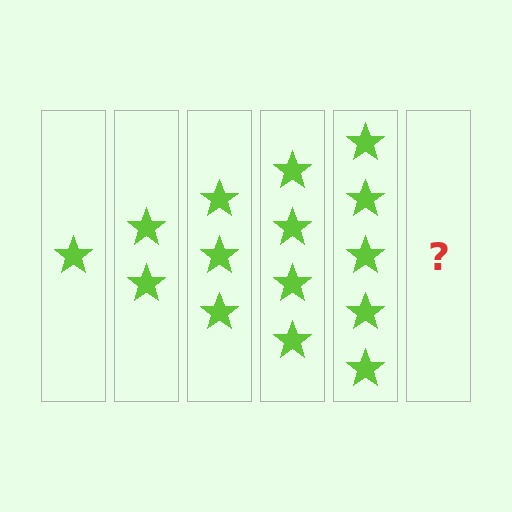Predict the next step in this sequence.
The next step is 6 stars.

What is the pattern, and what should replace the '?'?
The pattern is that each step adds one more star. The '?' should be 6 stars.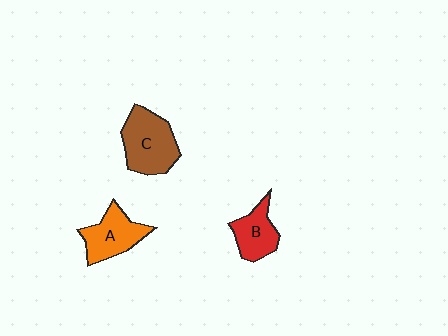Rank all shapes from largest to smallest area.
From largest to smallest: C (brown), A (orange), B (red).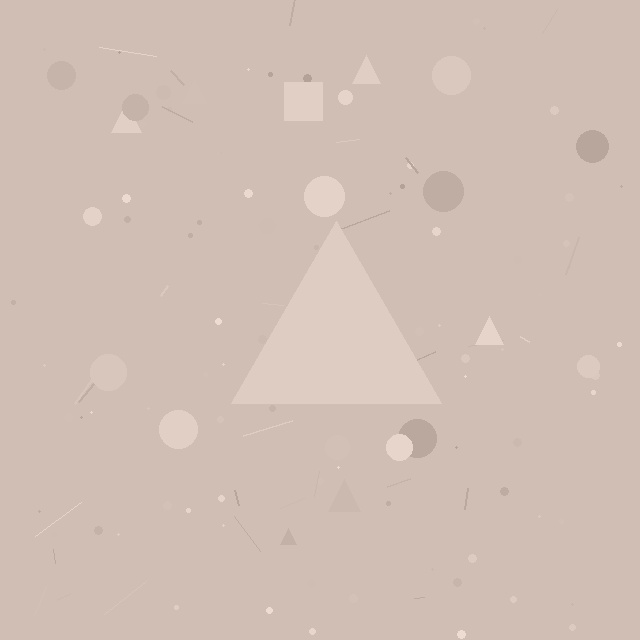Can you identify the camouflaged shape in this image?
The camouflaged shape is a triangle.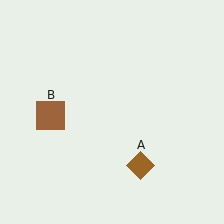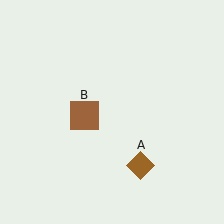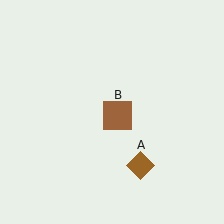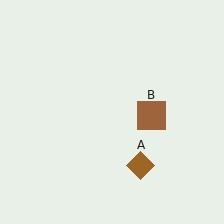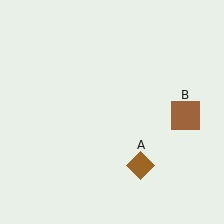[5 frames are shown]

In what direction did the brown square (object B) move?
The brown square (object B) moved right.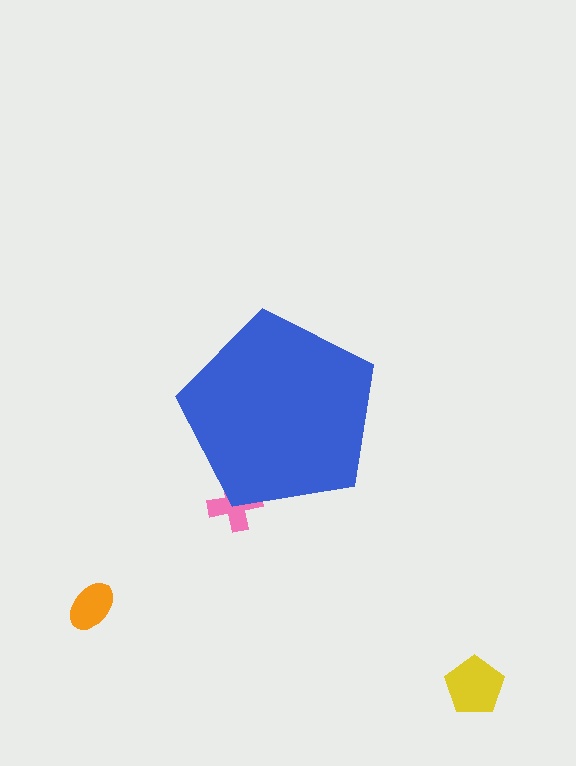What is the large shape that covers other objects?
A blue pentagon.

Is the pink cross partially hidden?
Yes, the pink cross is partially hidden behind the blue pentagon.